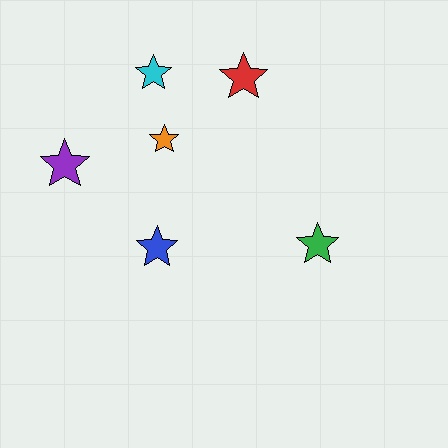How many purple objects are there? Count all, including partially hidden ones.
There is 1 purple object.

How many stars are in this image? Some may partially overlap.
There are 6 stars.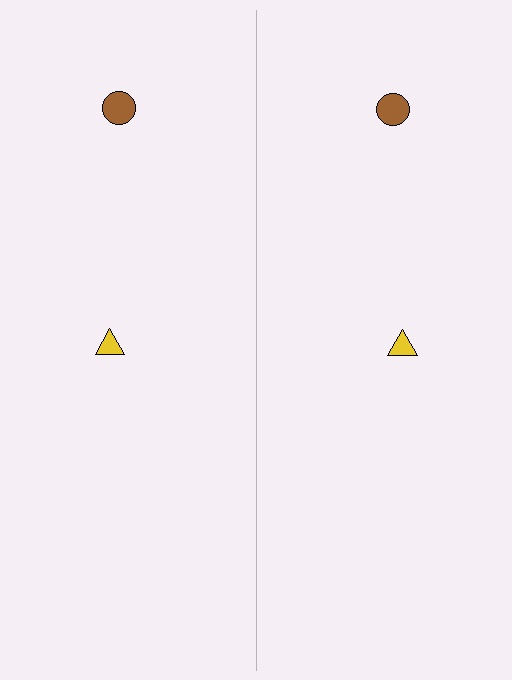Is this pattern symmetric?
Yes, this pattern has bilateral (reflection) symmetry.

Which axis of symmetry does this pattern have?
The pattern has a vertical axis of symmetry running through the center of the image.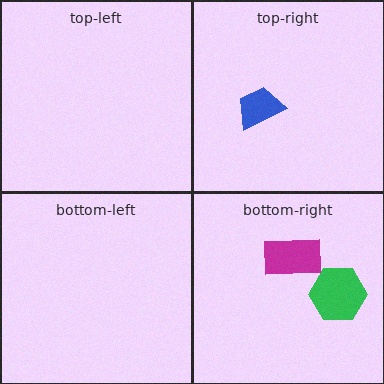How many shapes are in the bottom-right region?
2.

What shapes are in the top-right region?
The blue trapezoid.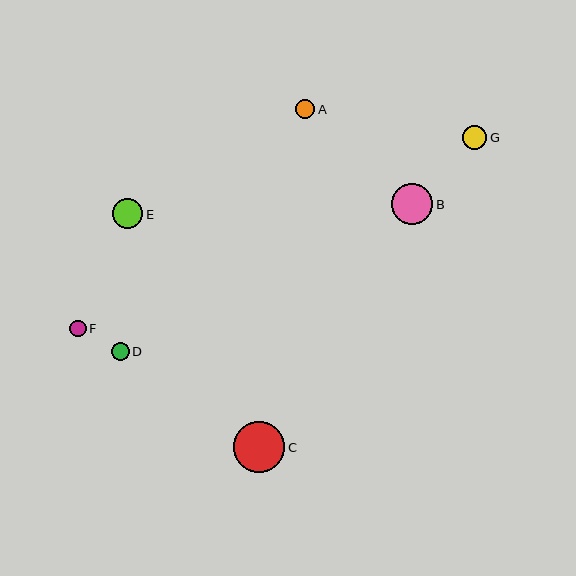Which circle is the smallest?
Circle F is the smallest with a size of approximately 16 pixels.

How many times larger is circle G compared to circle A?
Circle G is approximately 1.2 times the size of circle A.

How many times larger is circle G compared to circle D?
Circle G is approximately 1.3 times the size of circle D.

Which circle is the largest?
Circle C is the largest with a size of approximately 52 pixels.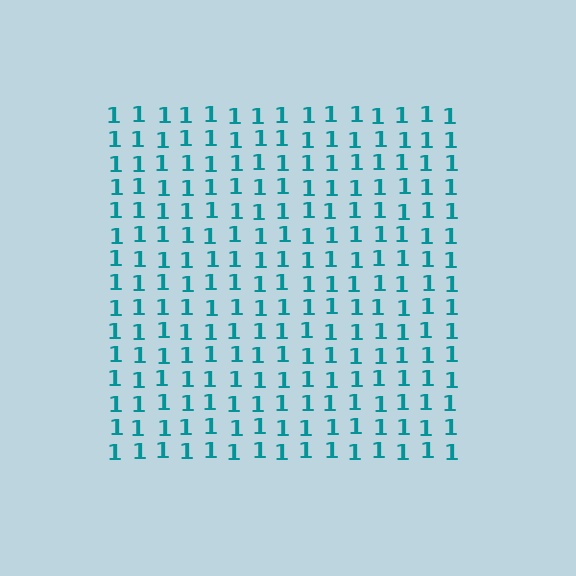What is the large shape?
The large shape is a square.